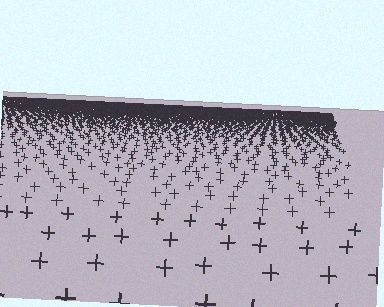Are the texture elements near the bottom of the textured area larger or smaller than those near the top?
Larger. Near the bottom, elements are closer to the viewer and appear at a bigger on-screen size.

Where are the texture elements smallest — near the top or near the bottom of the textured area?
Near the top.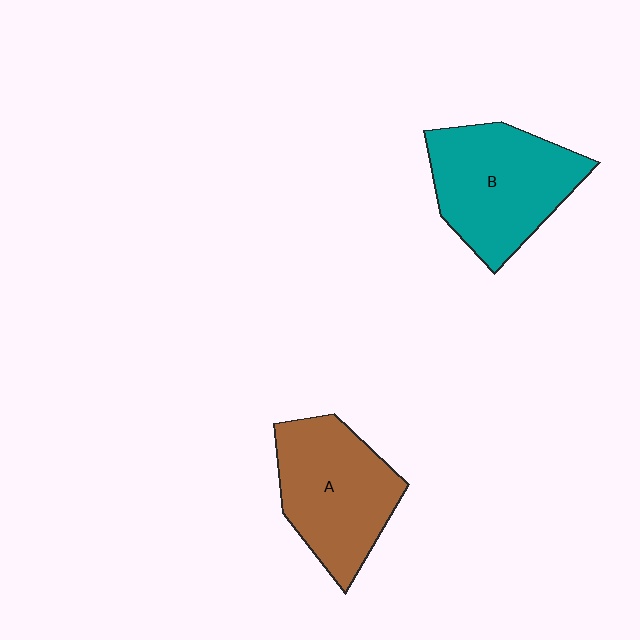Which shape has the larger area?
Shape B (teal).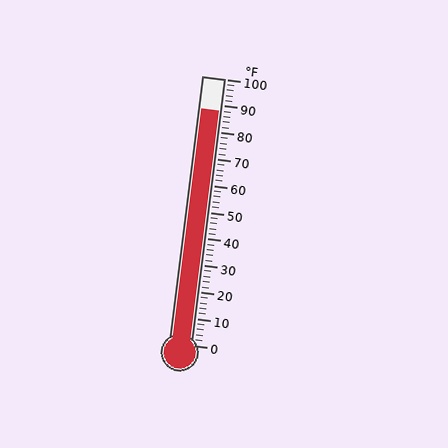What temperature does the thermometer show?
The thermometer shows approximately 88°F.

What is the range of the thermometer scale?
The thermometer scale ranges from 0°F to 100°F.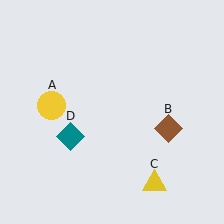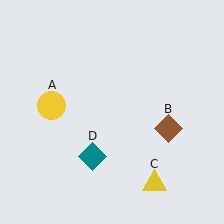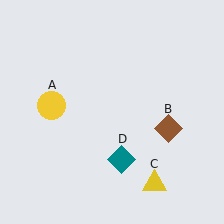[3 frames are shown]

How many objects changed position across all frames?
1 object changed position: teal diamond (object D).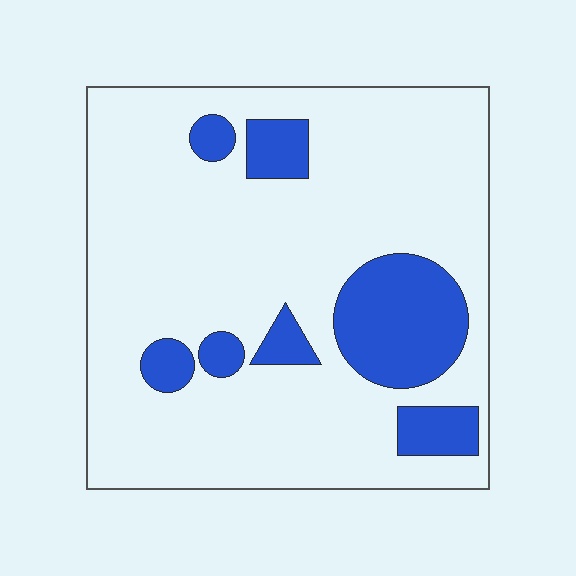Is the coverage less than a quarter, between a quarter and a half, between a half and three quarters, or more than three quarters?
Less than a quarter.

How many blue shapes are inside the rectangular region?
7.